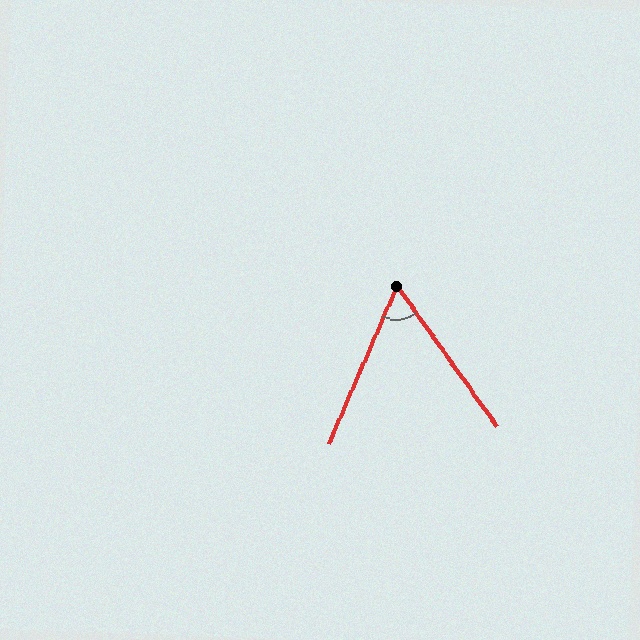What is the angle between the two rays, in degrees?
Approximately 59 degrees.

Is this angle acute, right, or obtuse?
It is acute.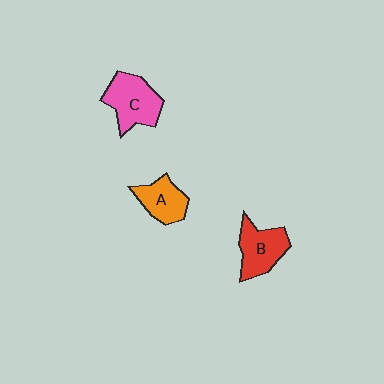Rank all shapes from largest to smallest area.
From largest to smallest: C (pink), B (red), A (orange).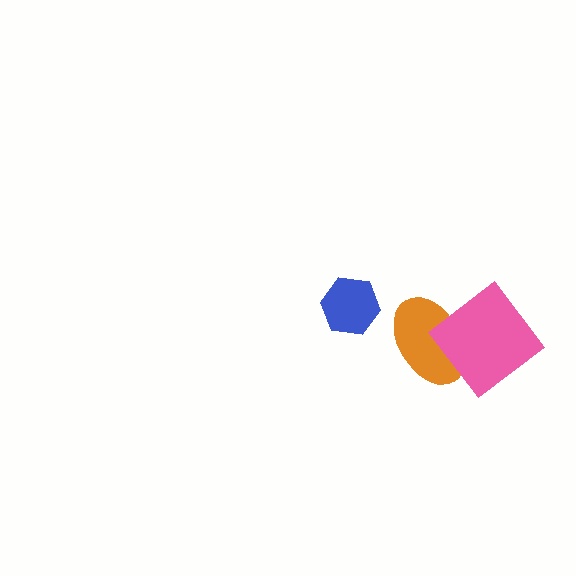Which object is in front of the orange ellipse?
The pink diamond is in front of the orange ellipse.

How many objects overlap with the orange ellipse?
1 object overlaps with the orange ellipse.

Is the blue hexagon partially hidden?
No, no other shape covers it.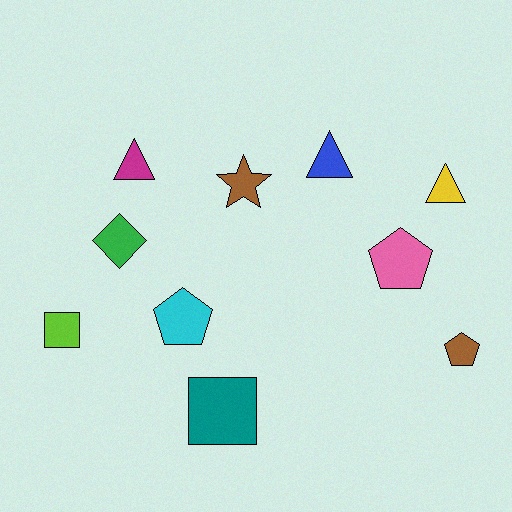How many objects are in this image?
There are 10 objects.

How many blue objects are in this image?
There is 1 blue object.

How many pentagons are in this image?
There are 3 pentagons.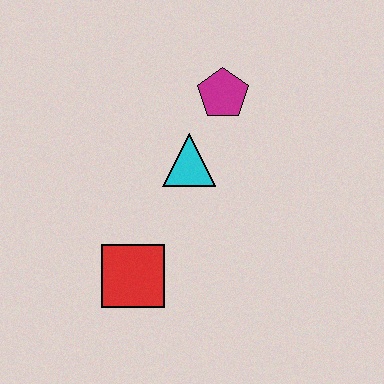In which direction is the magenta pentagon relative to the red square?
The magenta pentagon is above the red square.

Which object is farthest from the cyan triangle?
The red square is farthest from the cyan triangle.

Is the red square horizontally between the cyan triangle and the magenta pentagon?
No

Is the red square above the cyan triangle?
No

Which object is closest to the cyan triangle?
The magenta pentagon is closest to the cyan triangle.